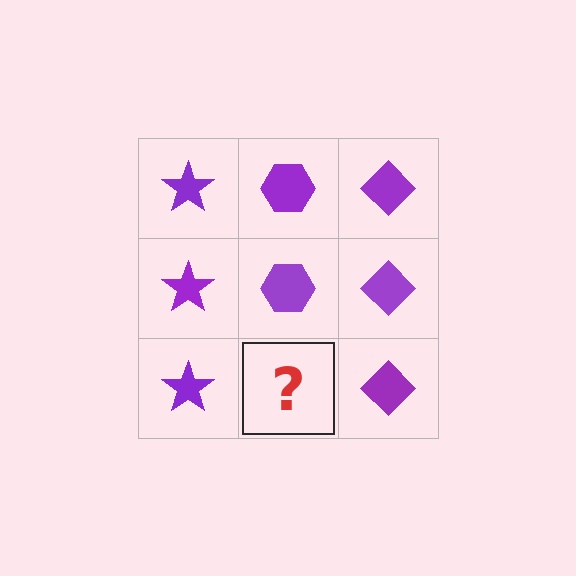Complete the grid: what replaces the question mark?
The question mark should be replaced with a purple hexagon.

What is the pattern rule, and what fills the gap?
The rule is that each column has a consistent shape. The gap should be filled with a purple hexagon.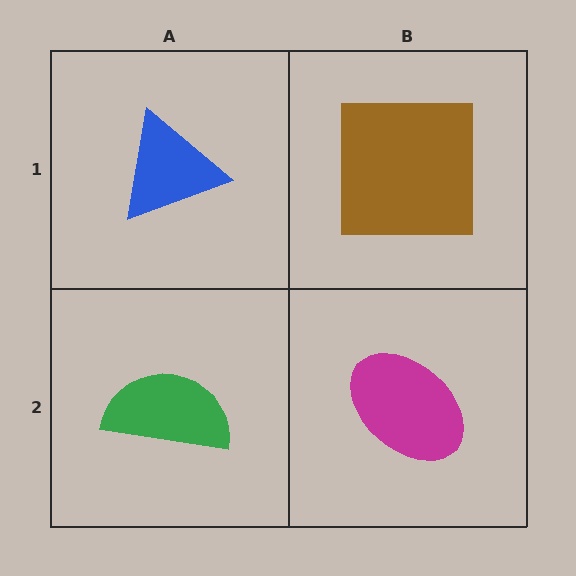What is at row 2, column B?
A magenta ellipse.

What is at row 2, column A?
A green semicircle.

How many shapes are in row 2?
2 shapes.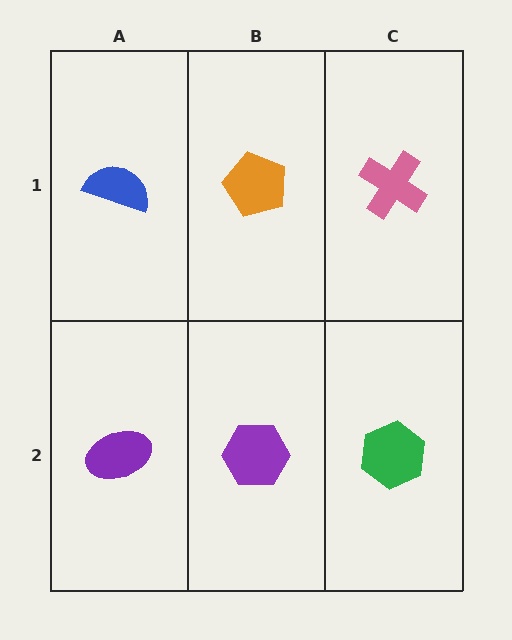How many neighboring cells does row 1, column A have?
2.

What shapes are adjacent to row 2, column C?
A pink cross (row 1, column C), a purple hexagon (row 2, column B).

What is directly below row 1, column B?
A purple hexagon.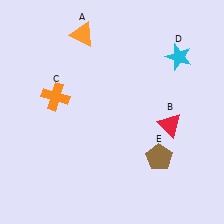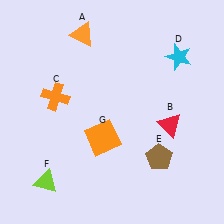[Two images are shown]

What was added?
A lime triangle (F), an orange square (G) were added in Image 2.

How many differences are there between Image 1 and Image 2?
There are 2 differences between the two images.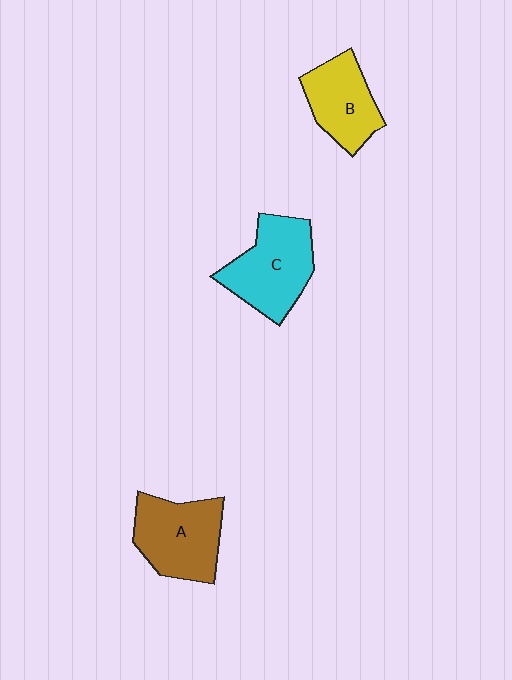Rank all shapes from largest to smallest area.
From largest to smallest: C (cyan), A (brown), B (yellow).